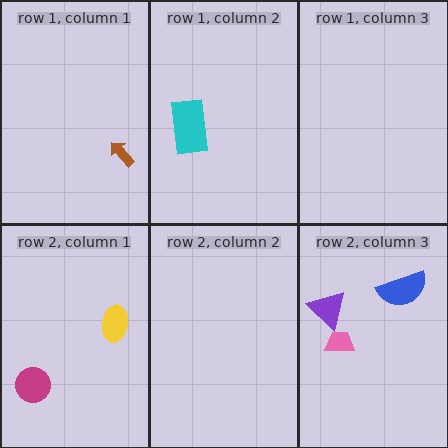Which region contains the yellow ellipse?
The row 2, column 1 region.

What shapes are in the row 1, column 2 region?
The cyan rectangle.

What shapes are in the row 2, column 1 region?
The magenta circle, the yellow ellipse.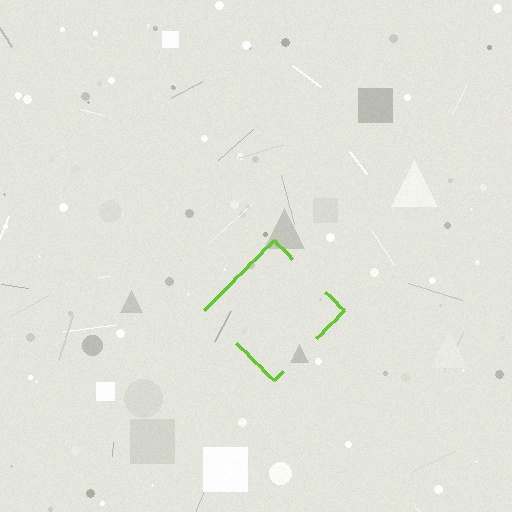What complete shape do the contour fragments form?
The contour fragments form a diamond.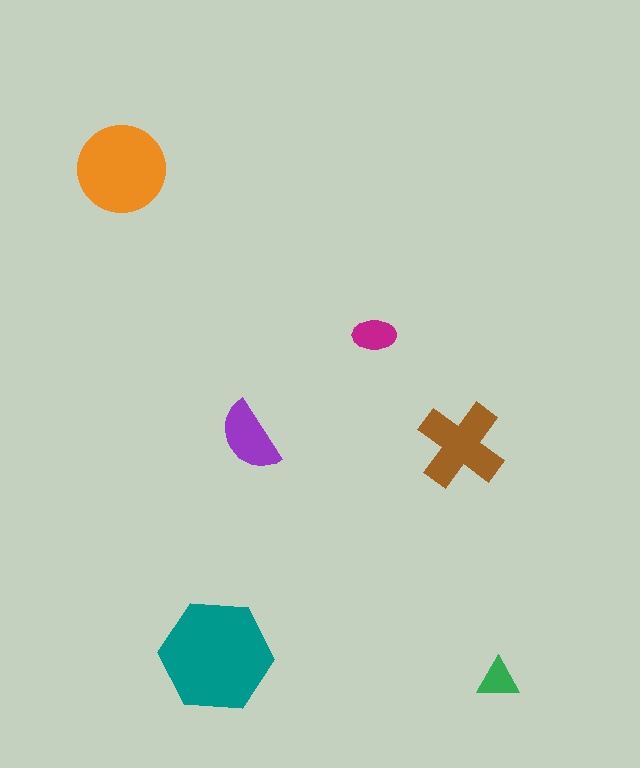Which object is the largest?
The teal hexagon.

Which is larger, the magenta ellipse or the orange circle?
The orange circle.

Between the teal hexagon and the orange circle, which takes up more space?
The teal hexagon.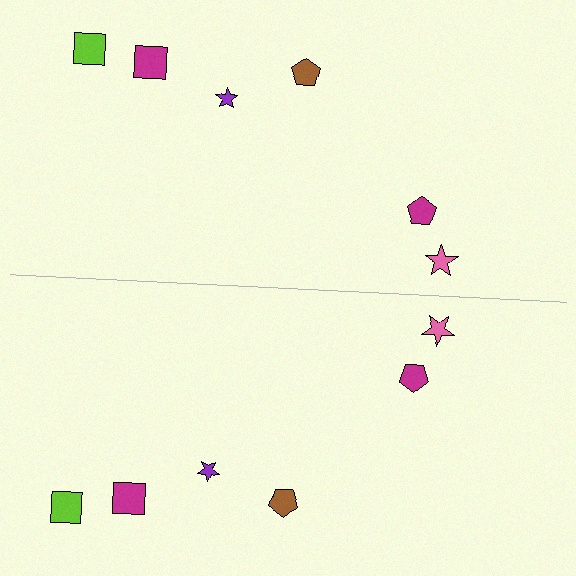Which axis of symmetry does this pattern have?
The pattern has a horizontal axis of symmetry running through the center of the image.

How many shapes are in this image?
There are 12 shapes in this image.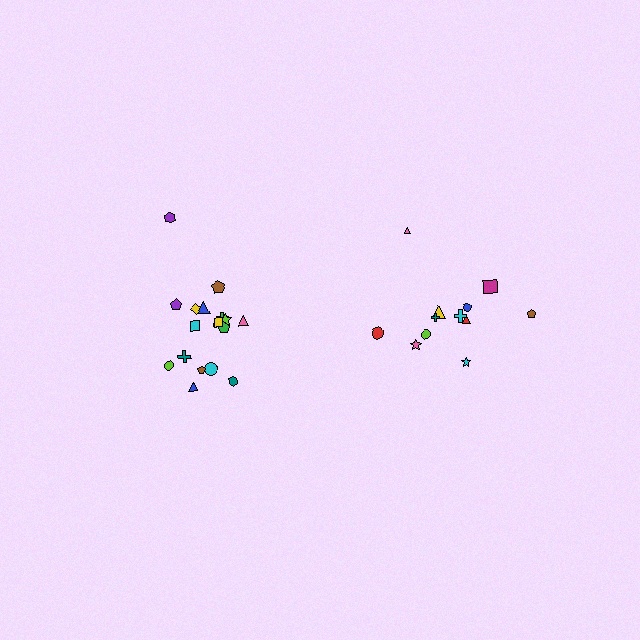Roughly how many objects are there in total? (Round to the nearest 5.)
Roughly 30 objects in total.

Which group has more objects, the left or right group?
The left group.